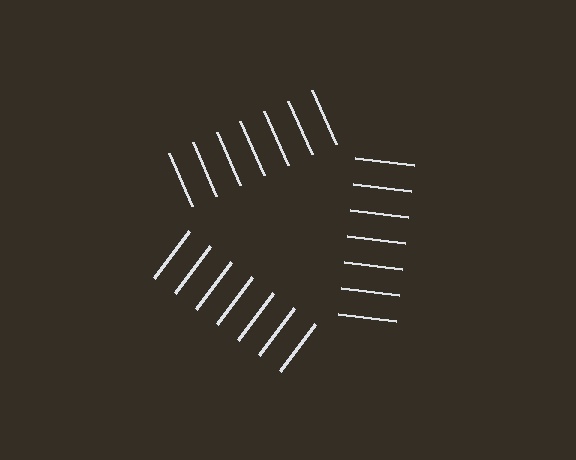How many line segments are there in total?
21 — 7 along each of the 3 edges.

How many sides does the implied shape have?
3 sides — the line-ends trace a triangle.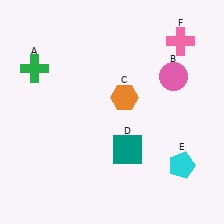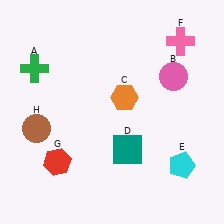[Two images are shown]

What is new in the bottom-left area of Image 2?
A red hexagon (G) was added in the bottom-left area of Image 2.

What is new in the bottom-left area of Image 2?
A brown circle (H) was added in the bottom-left area of Image 2.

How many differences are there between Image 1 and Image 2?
There are 2 differences between the two images.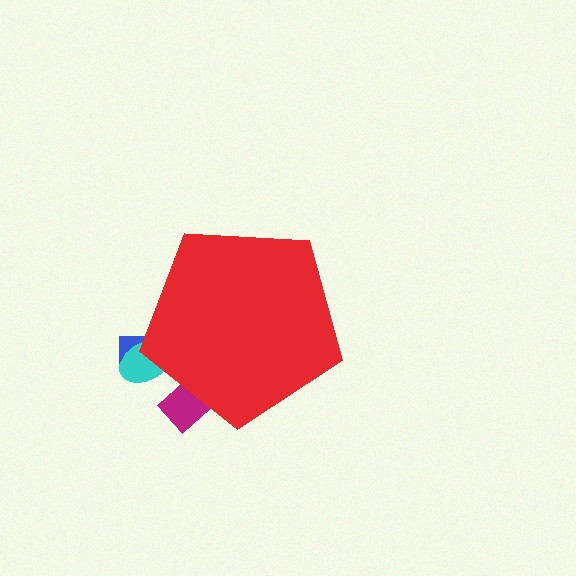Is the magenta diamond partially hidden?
Yes, the magenta diamond is partially hidden behind the red pentagon.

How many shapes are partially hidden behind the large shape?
3 shapes are partially hidden.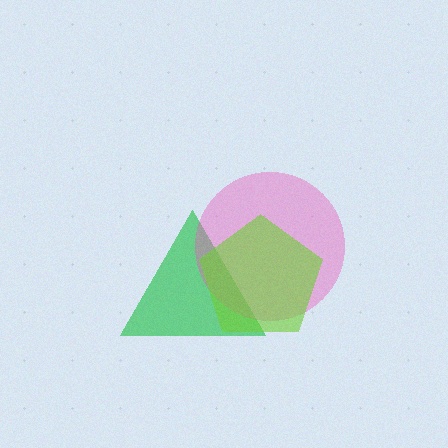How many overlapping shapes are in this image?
There are 3 overlapping shapes in the image.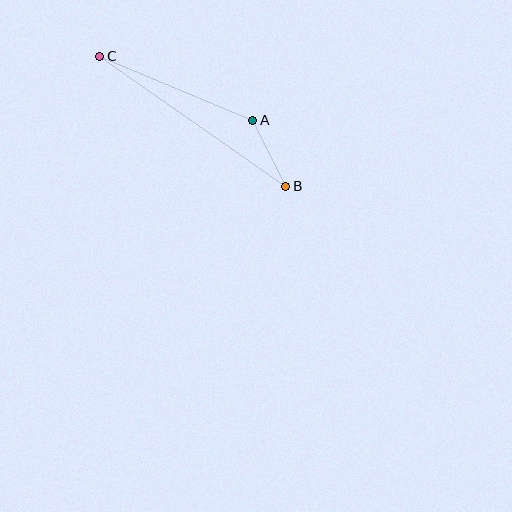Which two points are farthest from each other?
Points B and C are farthest from each other.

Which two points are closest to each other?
Points A and B are closest to each other.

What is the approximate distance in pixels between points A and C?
The distance between A and C is approximately 166 pixels.